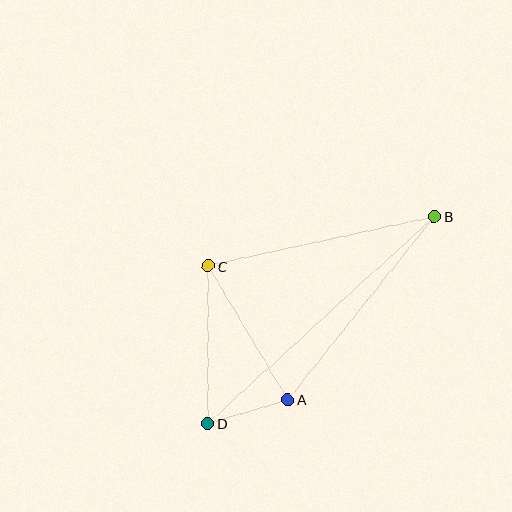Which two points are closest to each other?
Points A and D are closest to each other.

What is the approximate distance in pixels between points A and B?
The distance between A and B is approximately 235 pixels.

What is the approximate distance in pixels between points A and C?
The distance between A and C is approximately 156 pixels.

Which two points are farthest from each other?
Points B and D are farthest from each other.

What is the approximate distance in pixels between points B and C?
The distance between B and C is approximately 231 pixels.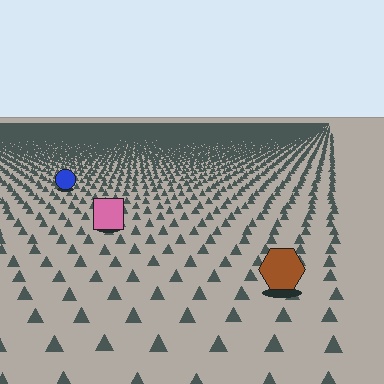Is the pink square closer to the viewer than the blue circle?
Yes. The pink square is closer — you can tell from the texture gradient: the ground texture is coarser near it.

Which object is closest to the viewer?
The brown hexagon is closest. The texture marks near it are larger and more spread out.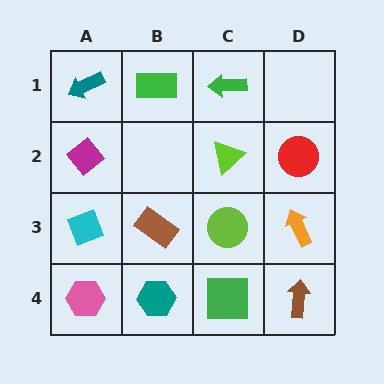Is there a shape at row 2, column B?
No, that cell is empty.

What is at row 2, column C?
A lime triangle.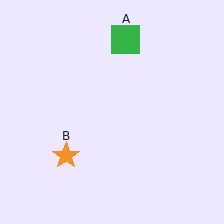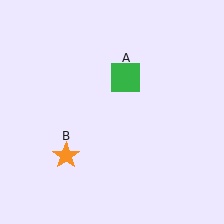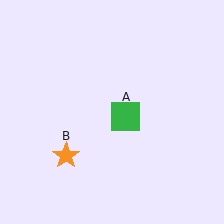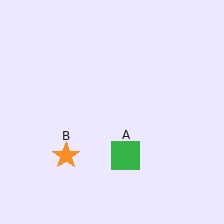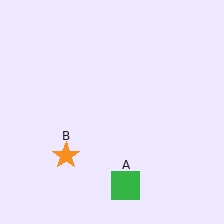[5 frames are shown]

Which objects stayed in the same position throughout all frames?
Orange star (object B) remained stationary.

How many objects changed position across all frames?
1 object changed position: green square (object A).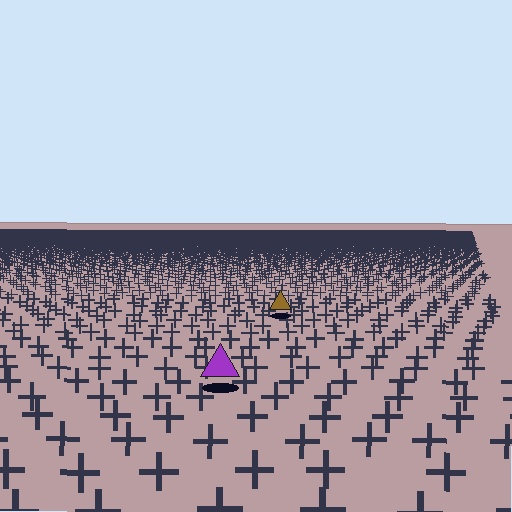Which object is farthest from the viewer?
The brown triangle is farthest from the viewer. It appears smaller and the ground texture around it is denser.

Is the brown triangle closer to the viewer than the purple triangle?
No. The purple triangle is closer — you can tell from the texture gradient: the ground texture is coarser near it.